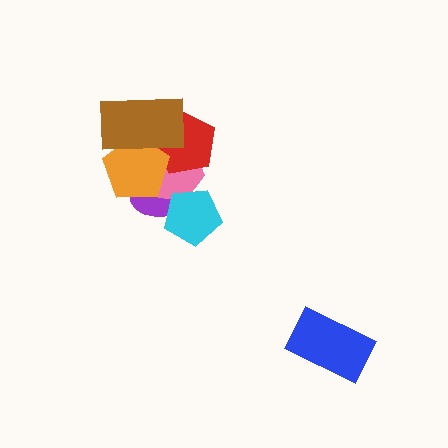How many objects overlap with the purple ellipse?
3 objects overlap with the purple ellipse.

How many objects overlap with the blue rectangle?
0 objects overlap with the blue rectangle.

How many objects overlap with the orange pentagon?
4 objects overlap with the orange pentagon.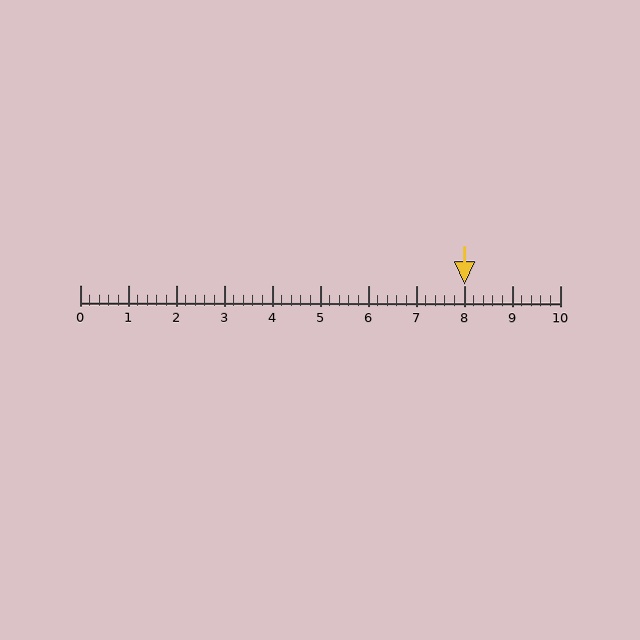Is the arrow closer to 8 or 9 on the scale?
The arrow is closer to 8.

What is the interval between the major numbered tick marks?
The major tick marks are spaced 1 units apart.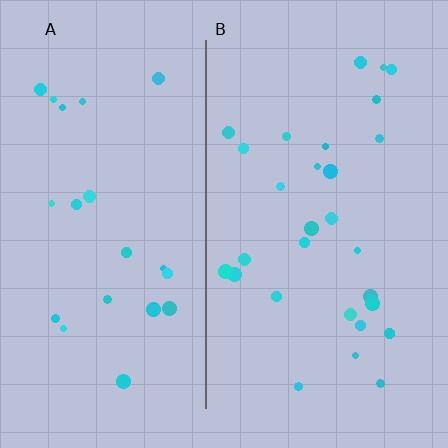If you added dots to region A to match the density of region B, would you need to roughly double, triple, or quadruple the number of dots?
Approximately double.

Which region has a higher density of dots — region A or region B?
B (the right).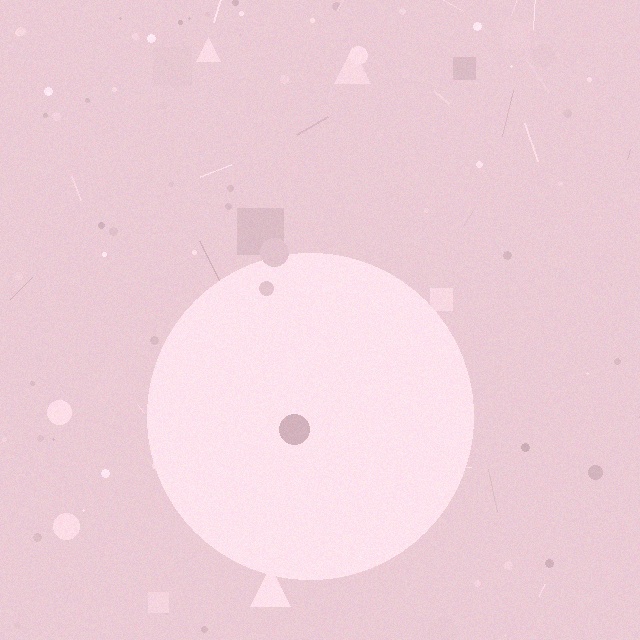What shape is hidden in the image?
A circle is hidden in the image.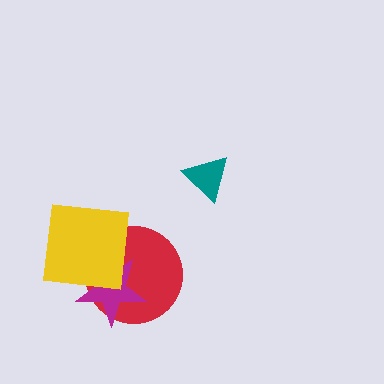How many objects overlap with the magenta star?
2 objects overlap with the magenta star.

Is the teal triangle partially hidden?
No, no other shape covers it.